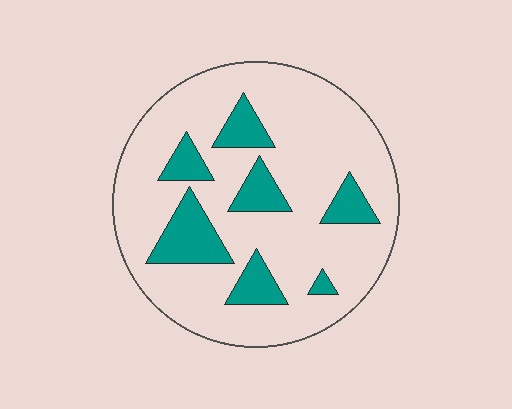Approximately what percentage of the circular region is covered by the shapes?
Approximately 20%.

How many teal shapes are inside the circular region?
7.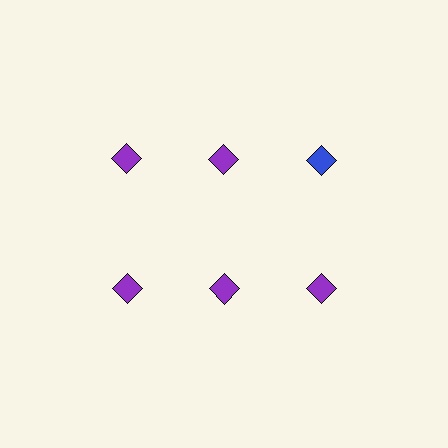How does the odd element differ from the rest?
It has a different color: blue instead of purple.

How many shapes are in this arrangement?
There are 6 shapes arranged in a grid pattern.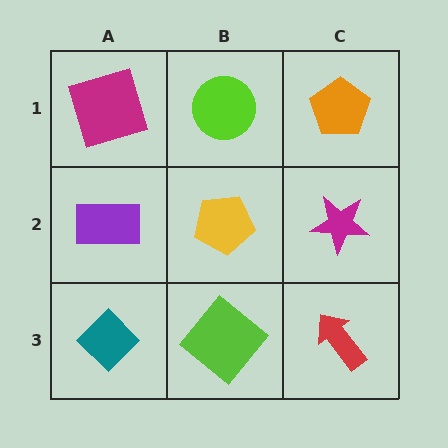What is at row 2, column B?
A yellow pentagon.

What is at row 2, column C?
A magenta star.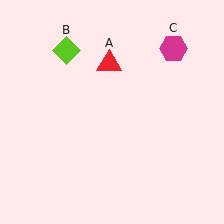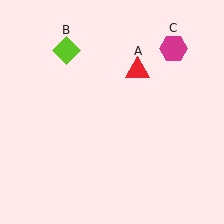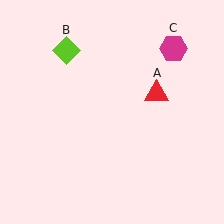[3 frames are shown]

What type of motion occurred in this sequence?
The red triangle (object A) rotated clockwise around the center of the scene.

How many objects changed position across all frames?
1 object changed position: red triangle (object A).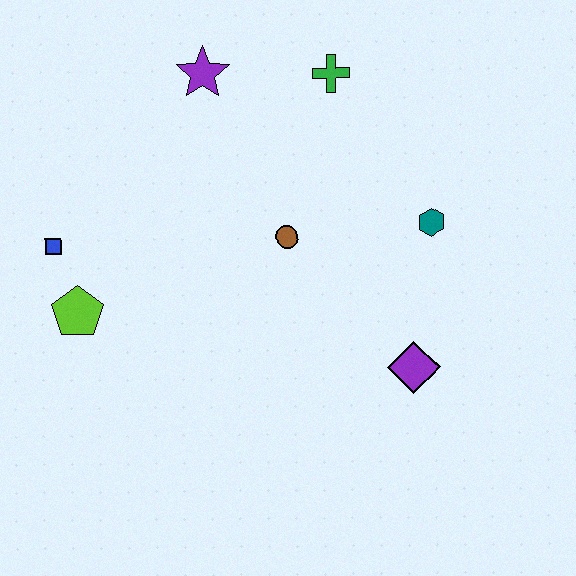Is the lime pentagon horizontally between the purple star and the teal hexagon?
No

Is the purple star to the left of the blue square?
No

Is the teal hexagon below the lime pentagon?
No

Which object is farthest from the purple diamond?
The blue square is farthest from the purple diamond.